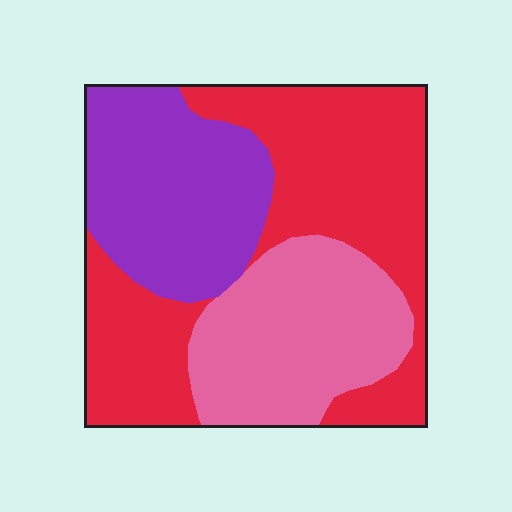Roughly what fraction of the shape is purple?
Purple covers around 25% of the shape.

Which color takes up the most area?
Red, at roughly 45%.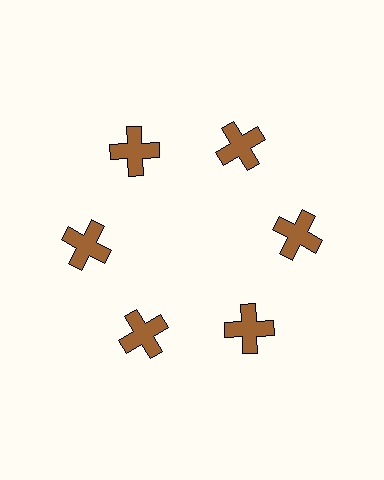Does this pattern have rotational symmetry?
Yes, this pattern has 6-fold rotational symmetry. It looks the same after rotating 60 degrees around the center.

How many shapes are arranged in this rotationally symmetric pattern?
There are 6 shapes, arranged in 6 groups of 1.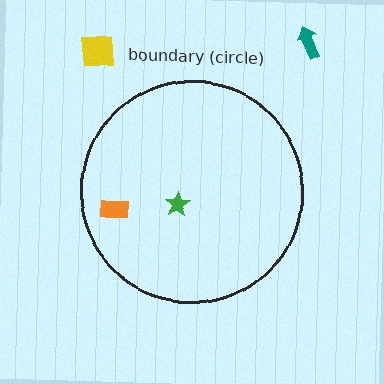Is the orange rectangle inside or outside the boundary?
Inside.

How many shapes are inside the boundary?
2 inside, 2 outside.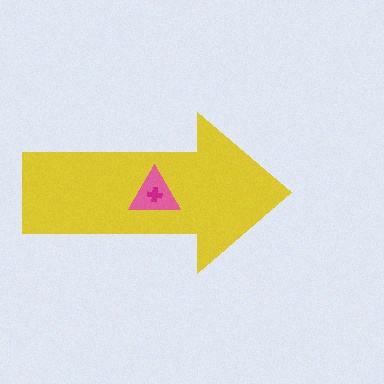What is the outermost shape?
The yellow arrow.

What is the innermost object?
The magenta cross.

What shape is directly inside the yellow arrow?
The pink triangle.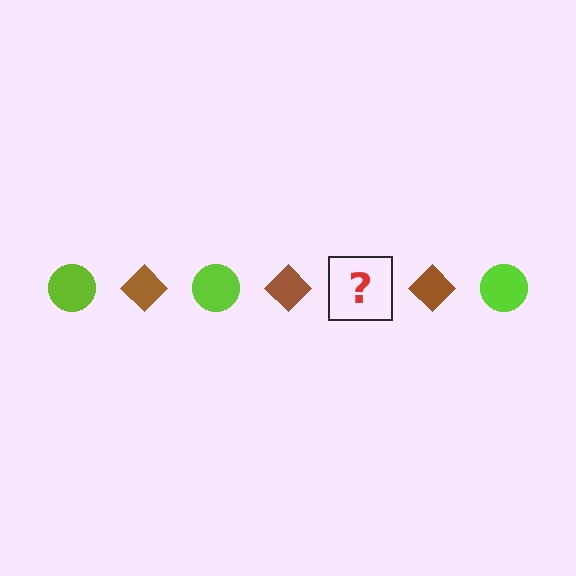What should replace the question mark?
The question mark should be replaced with a lime circle.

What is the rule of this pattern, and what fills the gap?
The rule is that the pattern alternates between lime circle and brown diamond. The gap should be filled with a lime circle.